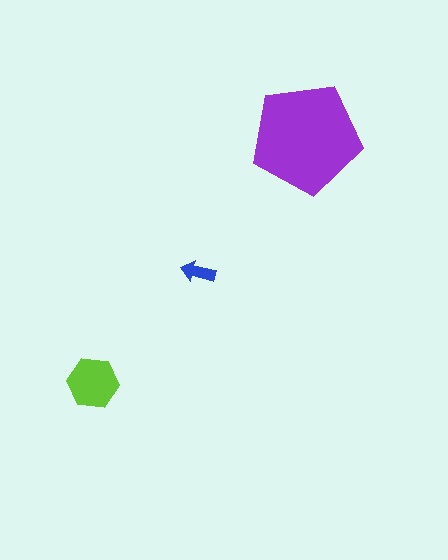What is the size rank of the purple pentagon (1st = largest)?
1st.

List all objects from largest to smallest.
The purple pentagon, the lime hexagon, the blue arrow.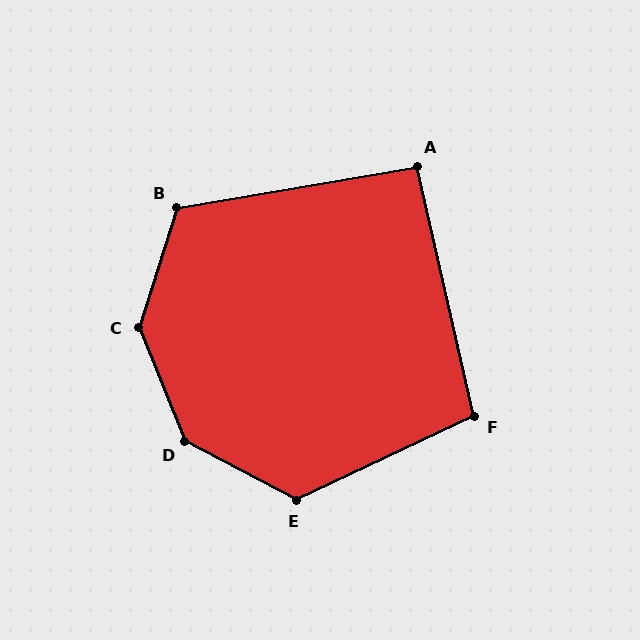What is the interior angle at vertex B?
Approximately 117 degrees (obtuse).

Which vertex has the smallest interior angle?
A, at approximately 93 degrees.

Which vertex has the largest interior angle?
C, at approximately 140 degrees.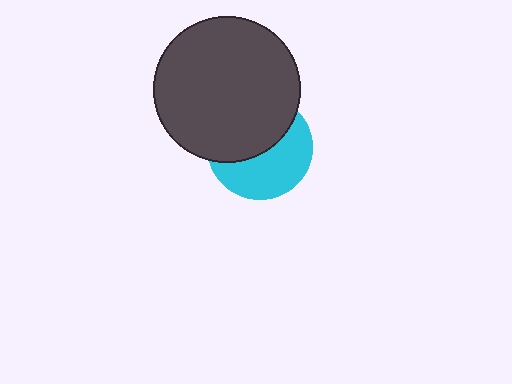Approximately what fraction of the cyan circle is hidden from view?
Roughly 50% of the cyan circle is hidden behind the dark gray circle.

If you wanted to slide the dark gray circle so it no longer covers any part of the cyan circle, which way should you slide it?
Slide it up — that is the most direct way to separate the two shapes.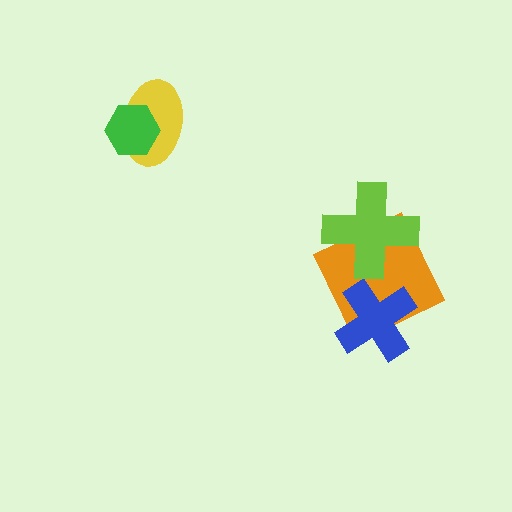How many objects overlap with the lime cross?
1 object overlaps with the lime cross.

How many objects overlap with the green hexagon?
1 object overlaps with the green hexagon.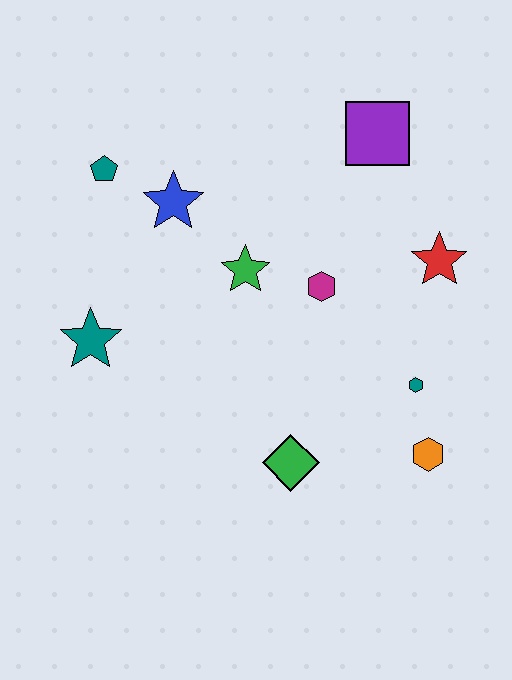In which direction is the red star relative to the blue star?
The red star is to the right of the blue star.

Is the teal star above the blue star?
No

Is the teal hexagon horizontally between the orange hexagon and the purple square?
Yes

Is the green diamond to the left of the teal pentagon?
No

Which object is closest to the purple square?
The red star is closest to the purple square.